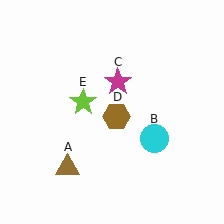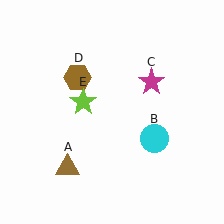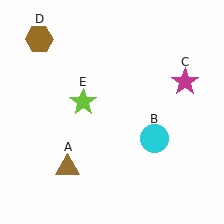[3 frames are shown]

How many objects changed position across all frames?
2 objects changed position: magenta star (object C), brown hexagon (object D).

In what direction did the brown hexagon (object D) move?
The brown hexagon (object D) moved up and to the left.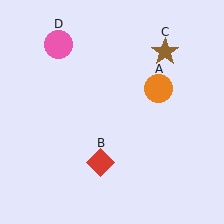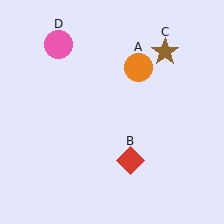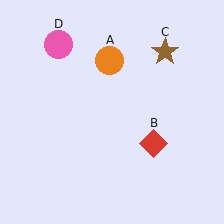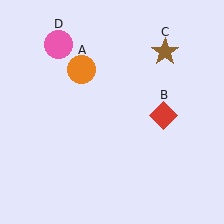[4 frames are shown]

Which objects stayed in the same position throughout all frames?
Brown star (object C) and pink circle (object D) remained stationary.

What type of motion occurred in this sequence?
The orange circle (object A), red diamond (object B) rotated counterclockwise around the center of the scene.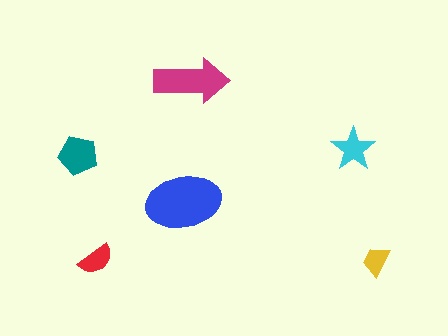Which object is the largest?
The blue ellipse.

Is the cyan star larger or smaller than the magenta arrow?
Smaller.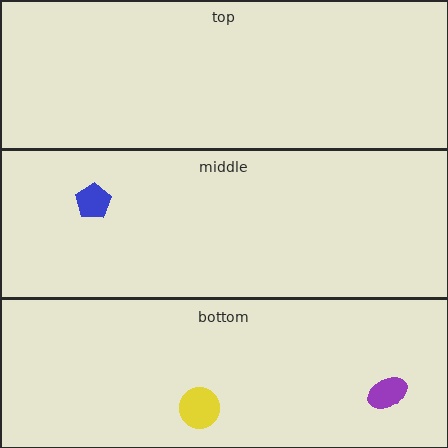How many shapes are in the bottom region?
2.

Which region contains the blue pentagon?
The middle region.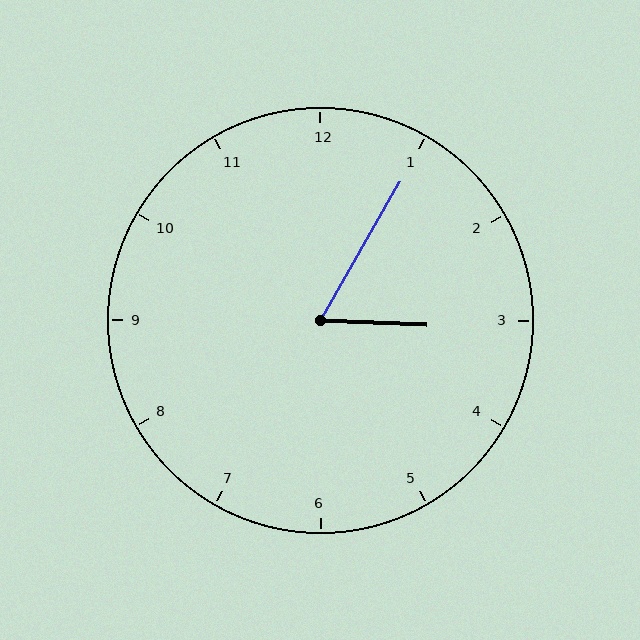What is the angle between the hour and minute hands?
Approximately 62 degrees.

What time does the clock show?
3:05.